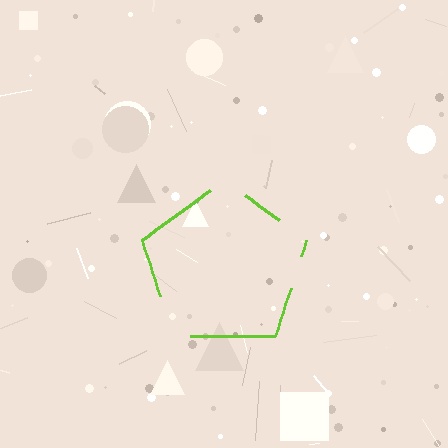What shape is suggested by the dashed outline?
The dashed outline suggests a pentagon.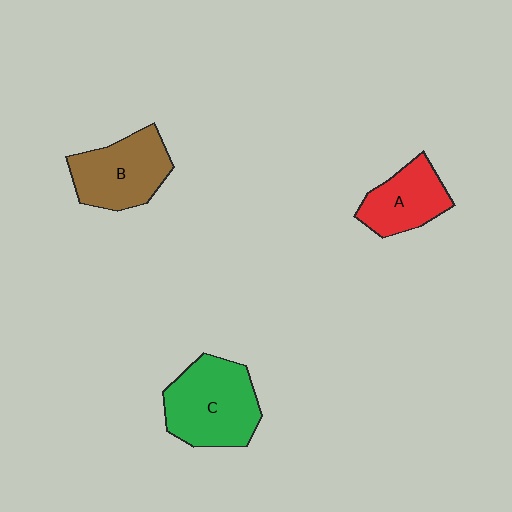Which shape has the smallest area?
Shape A (red).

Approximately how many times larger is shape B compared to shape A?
Approximately 1.3 times.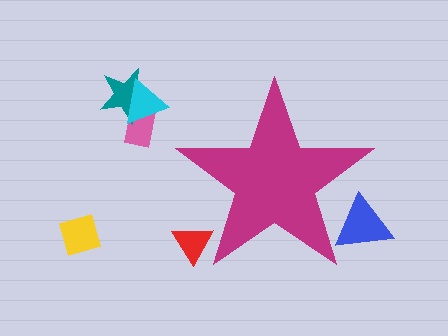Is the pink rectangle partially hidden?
No, the pink rectangle is fully visible.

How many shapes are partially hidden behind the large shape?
2 shapes are partially hidden.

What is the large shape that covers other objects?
A magenta star.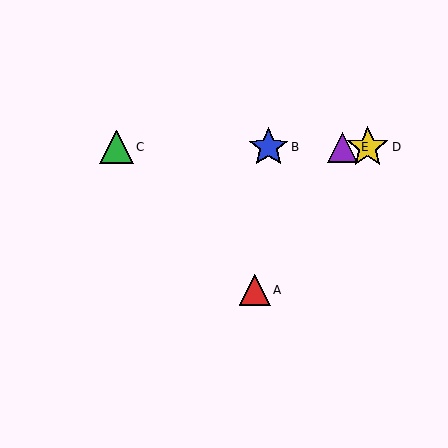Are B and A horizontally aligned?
No, B is at y≈147 and A is at y≈290.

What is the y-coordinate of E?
Object E is at y≈147.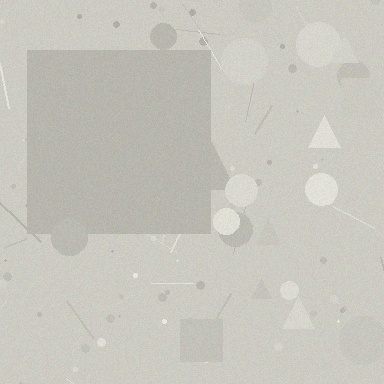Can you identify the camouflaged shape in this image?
The camouflaged shape is a square.